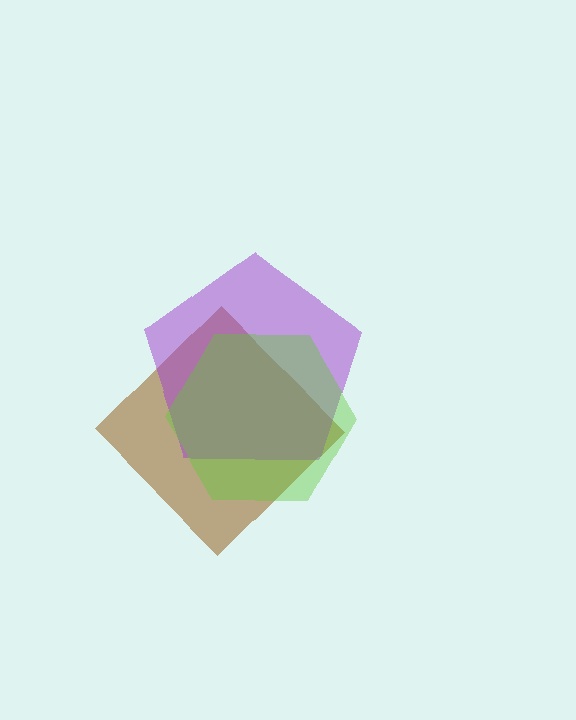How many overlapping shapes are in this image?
There are 3 overlapping shapes in the image.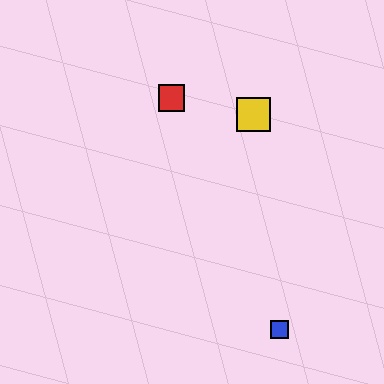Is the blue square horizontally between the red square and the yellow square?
No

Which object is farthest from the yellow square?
The blue square is farthest from the yellow square.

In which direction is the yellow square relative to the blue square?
The yellow square is above the blue square.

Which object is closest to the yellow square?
The red square is closest to the yellow square.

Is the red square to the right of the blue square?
No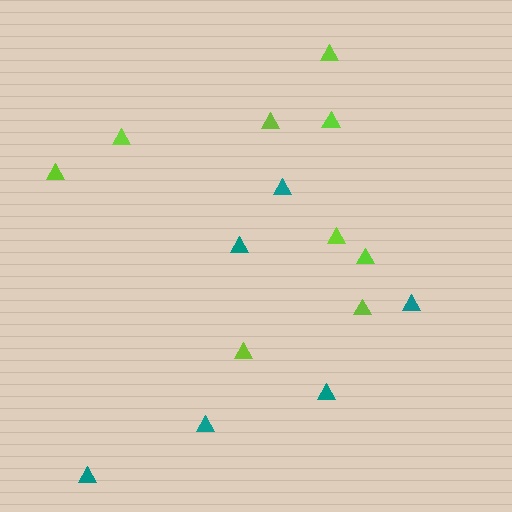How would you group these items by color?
There are 2 groups: one group of teal triangles (6) and one group of lime triangles (9).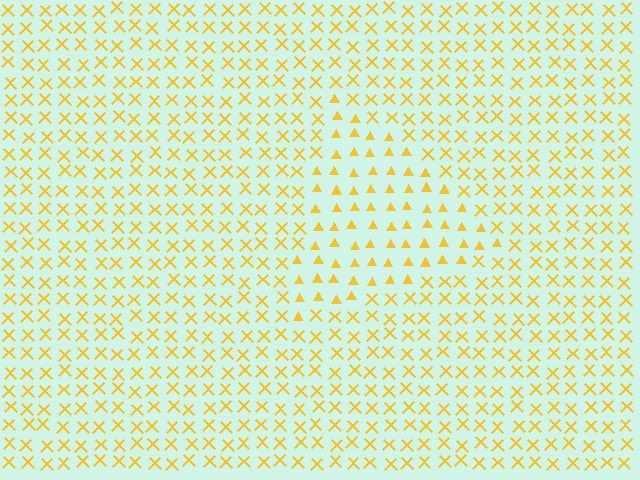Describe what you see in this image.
The image is filled with small yellow elements arranged in a uniform grid. A triangle-shaped region contains triangles, while the surrounding area contains X marks. The boundary is defined purely by the change in element shape.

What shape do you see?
I see a triangle.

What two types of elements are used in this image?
The image uses triangles inside the triangle region and X marks outside it.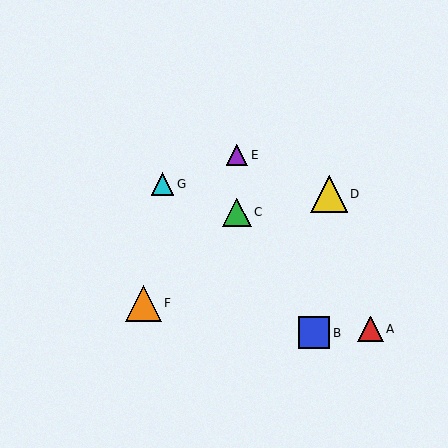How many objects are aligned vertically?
2 objects (C, E) are aligned vertically.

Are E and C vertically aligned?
Yes, both are at x≈237.